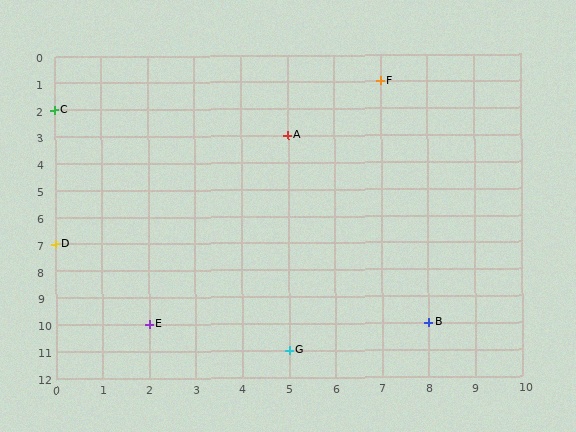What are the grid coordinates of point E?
Point E is at grid coordinates (2, 10).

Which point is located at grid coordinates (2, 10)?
Point E is at (2, 10).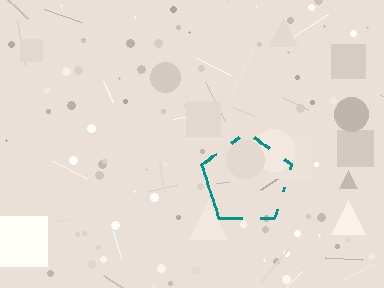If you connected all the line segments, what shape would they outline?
They would outline a pentagon.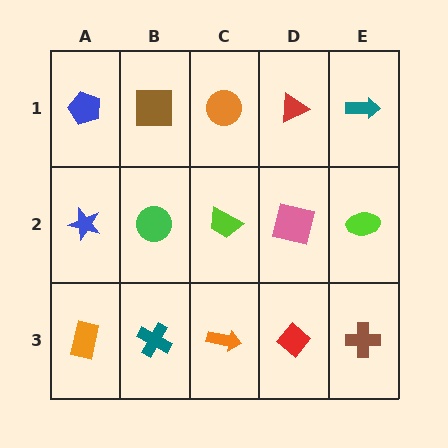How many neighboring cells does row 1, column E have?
2.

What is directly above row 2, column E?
A teal arrow.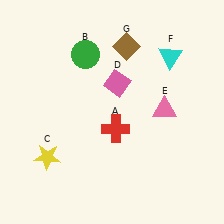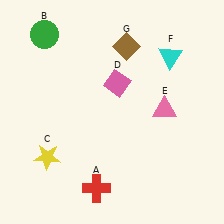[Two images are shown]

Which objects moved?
The objects that moved are: the red cross (A), the green circle (B).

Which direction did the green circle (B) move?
The green circle (B) moved left.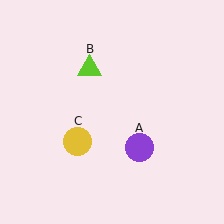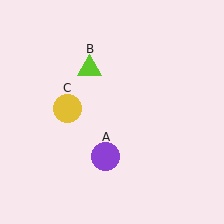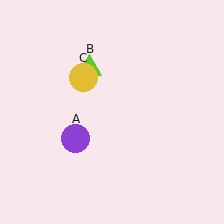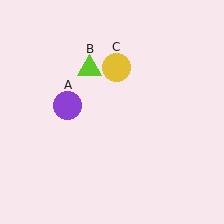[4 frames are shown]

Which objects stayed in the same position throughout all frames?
Lime triangle (object B) remained stationary.